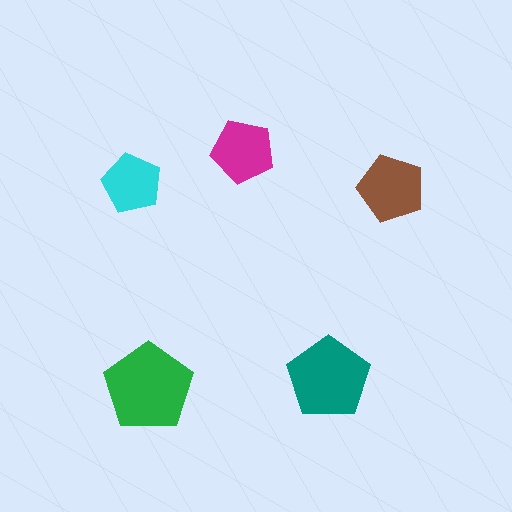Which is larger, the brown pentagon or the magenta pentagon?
The brown one.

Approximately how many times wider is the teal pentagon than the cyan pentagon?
About 1.5 times wider.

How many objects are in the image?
There are 5 objects in the image.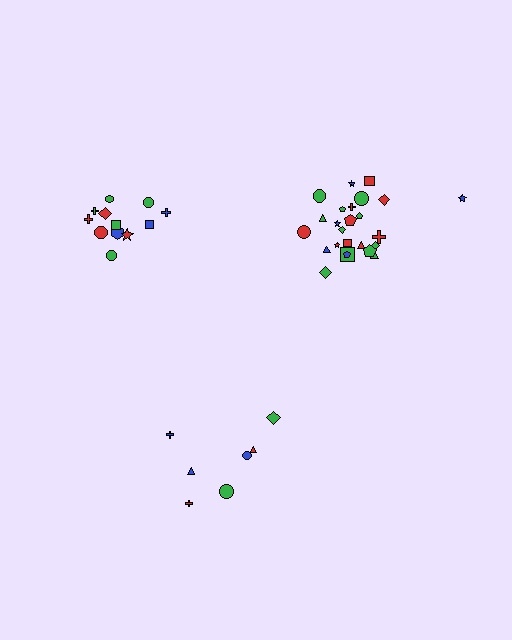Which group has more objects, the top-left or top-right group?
The top-right group.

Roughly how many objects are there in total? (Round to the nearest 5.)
Roughly 45 objects in total.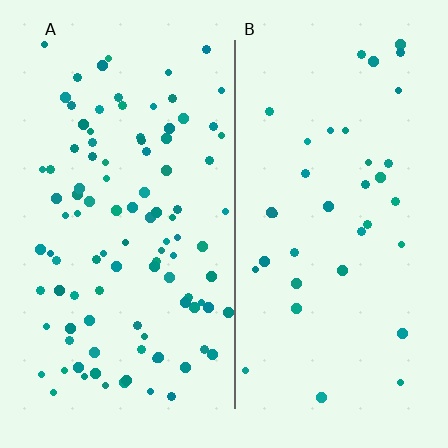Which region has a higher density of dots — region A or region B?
A (the left).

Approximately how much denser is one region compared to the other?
Approximately 2.8× — region A over region B.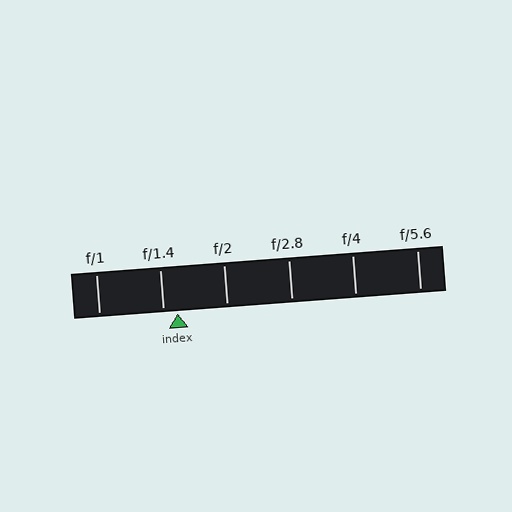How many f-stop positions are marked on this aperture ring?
There are 6 f-stop positions marked.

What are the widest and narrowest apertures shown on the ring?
The widest aperture shown is f/1 and the narrowest is f/5.6.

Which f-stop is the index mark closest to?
The index mark is closest to f/1.4.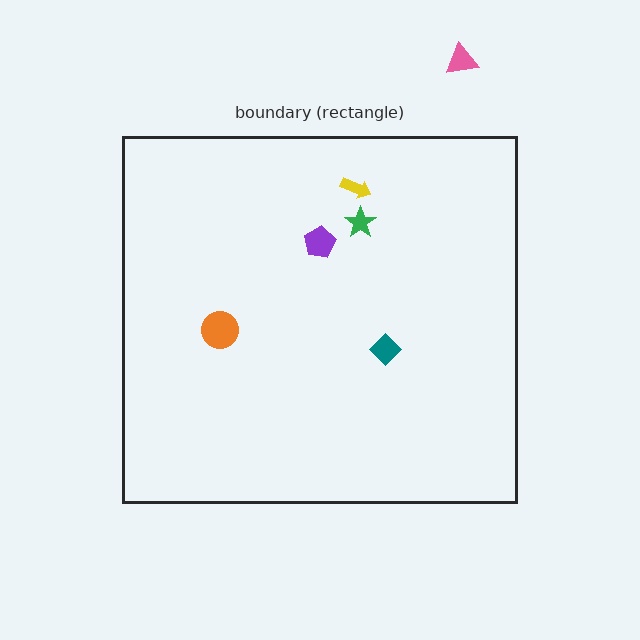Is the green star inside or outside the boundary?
Inside.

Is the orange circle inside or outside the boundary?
Inside.